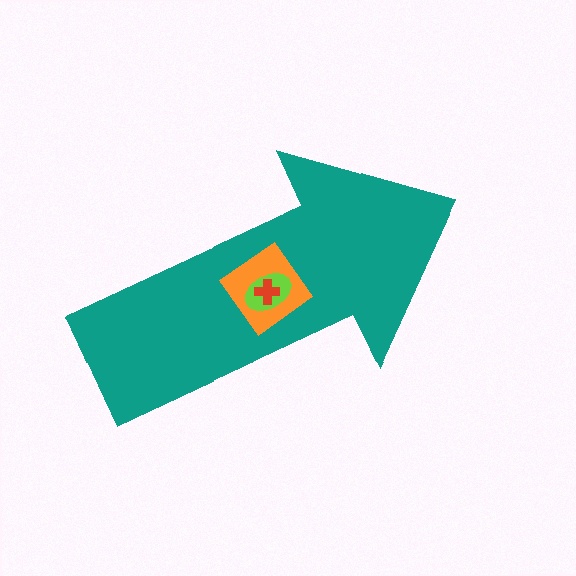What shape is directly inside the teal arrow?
The orange diamond.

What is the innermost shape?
The red cross.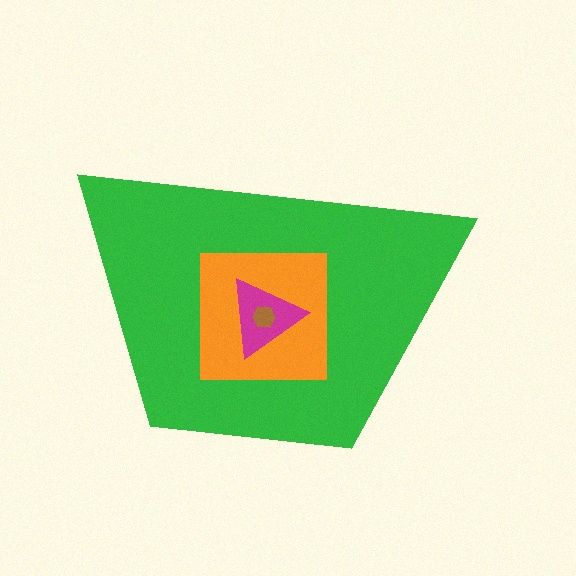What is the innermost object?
The brown hexagon.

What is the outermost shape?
The green trapezoid.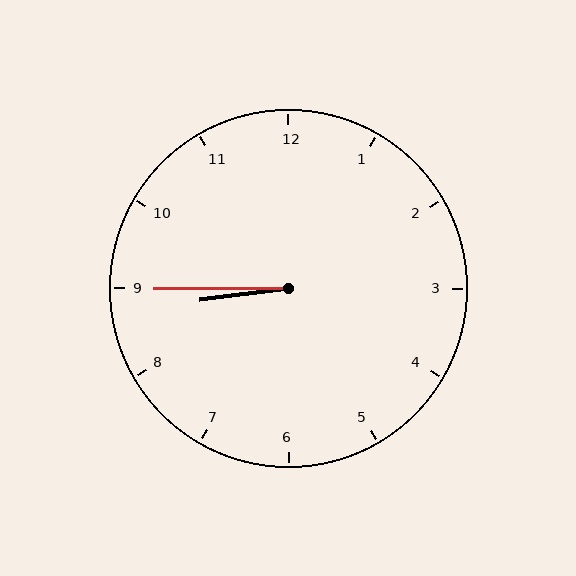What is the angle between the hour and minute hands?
Approximately 8 degrees.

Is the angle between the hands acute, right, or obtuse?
It is acute.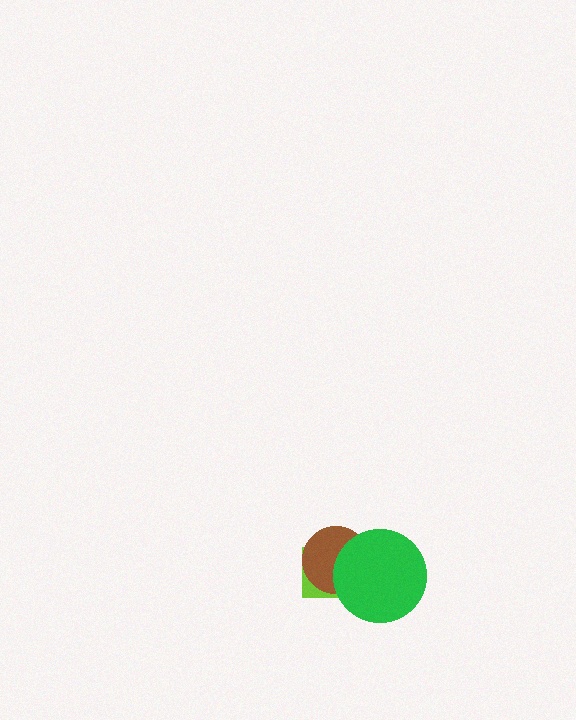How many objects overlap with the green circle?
2 objects overlap with the green circle.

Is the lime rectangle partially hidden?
Yes, it is partially covered by another shape.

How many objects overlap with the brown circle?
2 objects overlap with the brown circle.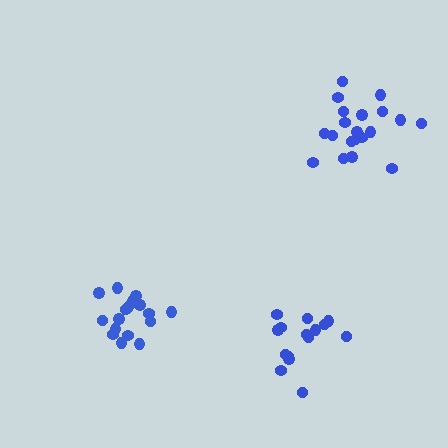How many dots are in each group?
Group 1: 15 dots, Group 2: 20 dots, Group 3: 18 dots (53 total).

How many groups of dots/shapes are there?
There are 3 groups.